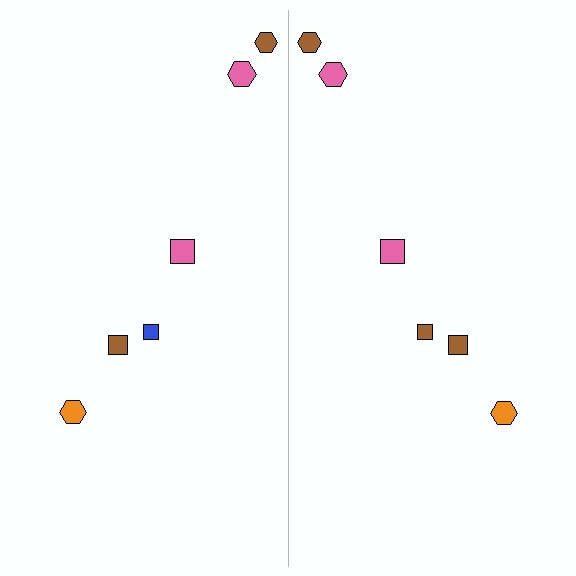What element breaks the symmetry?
The brown square on the right side breaks the symmetry — its mirror counterpart is blue.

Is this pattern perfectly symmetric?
No, the pattern is not perfectly symmetric. The brown square on the right side breaks the symmetry — its mirror counterpart is blue.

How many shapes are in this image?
There are 12 shapes in this image.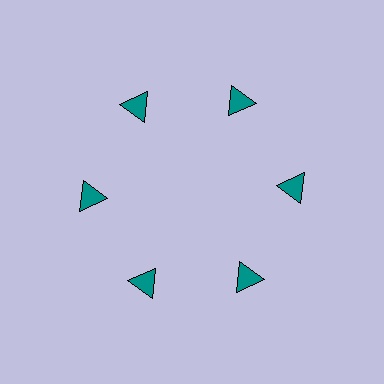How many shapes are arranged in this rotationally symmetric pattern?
There are 6 shapes, arranged in 6 groups of 1.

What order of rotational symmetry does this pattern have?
This pattern has 6-fold rotational symmetry.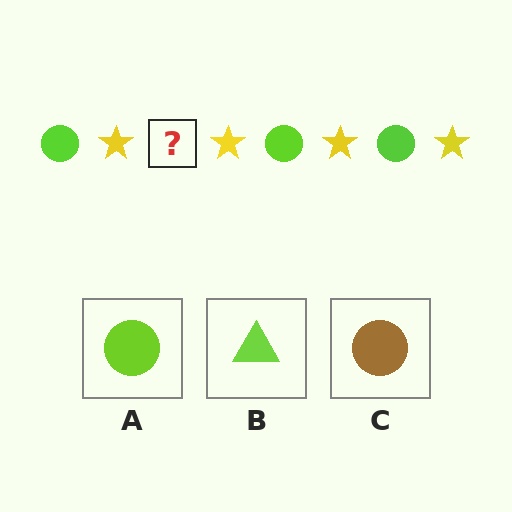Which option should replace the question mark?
Option A.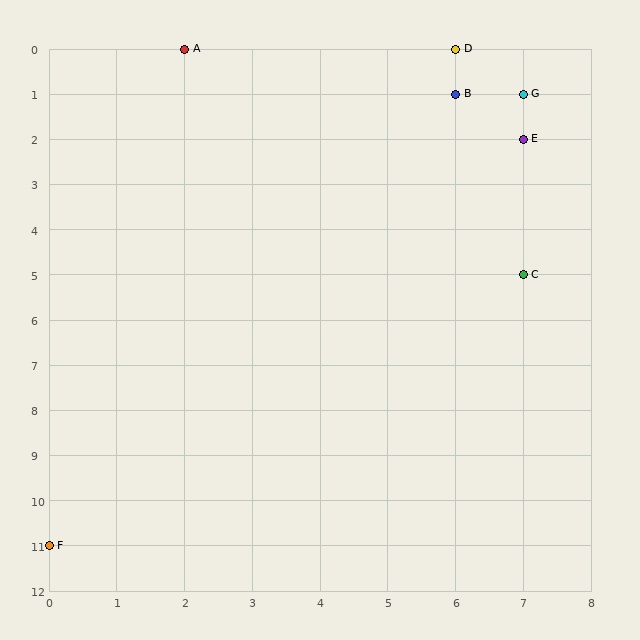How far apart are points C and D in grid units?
Points C and D are 1 column and 5 rows apart (about 5.1 grid units diagonally).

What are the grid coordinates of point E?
Point E is at grid coordinates (7, 2).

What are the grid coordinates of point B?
Point B is at grid coordinates (6, 1).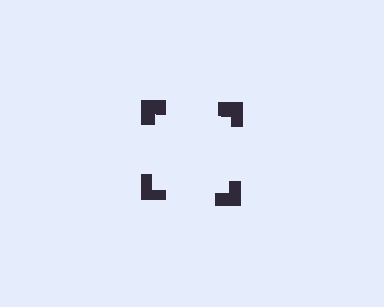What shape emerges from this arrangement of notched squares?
An illusory square — its edges are inferred from the aligned wedge cuts in the notched squares, not physically drawn.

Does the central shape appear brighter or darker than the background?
It typically appears slightly brighter than the background, even though no actual brightness change is drawn.